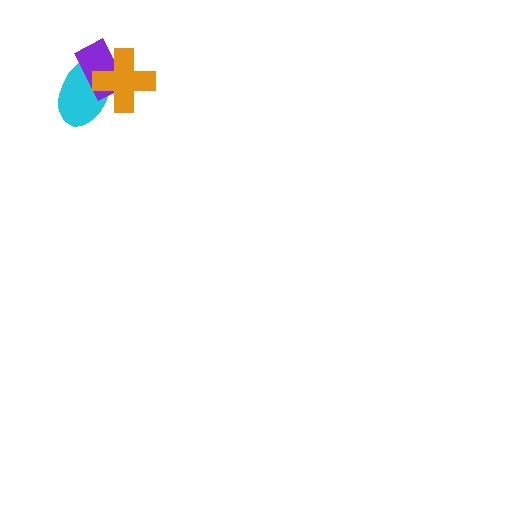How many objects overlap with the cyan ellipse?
2 objects overlap with the cyan ellipse.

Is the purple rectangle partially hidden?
Yes, it is partially covered by another shape.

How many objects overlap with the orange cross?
2 objects overlap with the orange cross.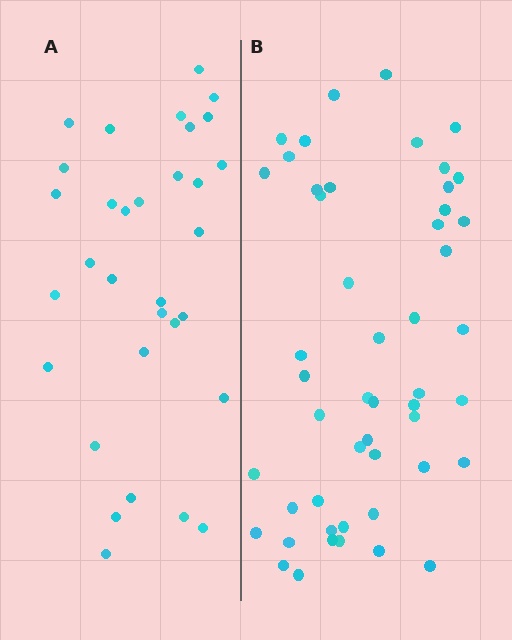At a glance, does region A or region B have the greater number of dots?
Region B (the right region) has more dots.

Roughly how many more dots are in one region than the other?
Region B has approximately 20 more dots than region A.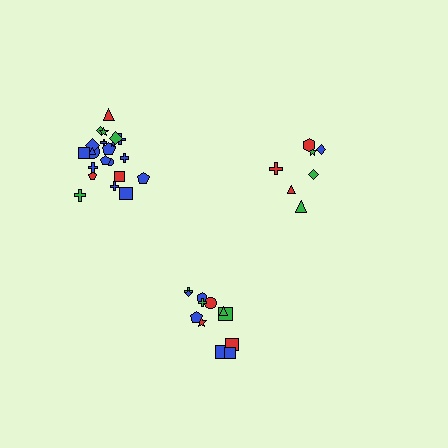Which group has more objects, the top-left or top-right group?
The top-left group.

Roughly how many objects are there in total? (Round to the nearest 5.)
Roughly 40 objects in total.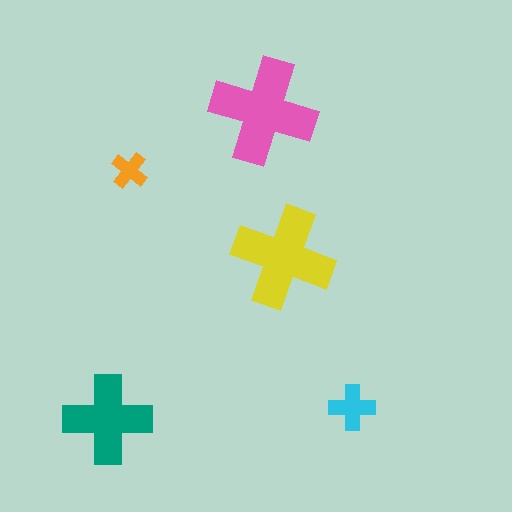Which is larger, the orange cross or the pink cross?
The pink one.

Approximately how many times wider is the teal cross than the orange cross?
About 2.5 times wider.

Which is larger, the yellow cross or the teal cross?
The yellow one.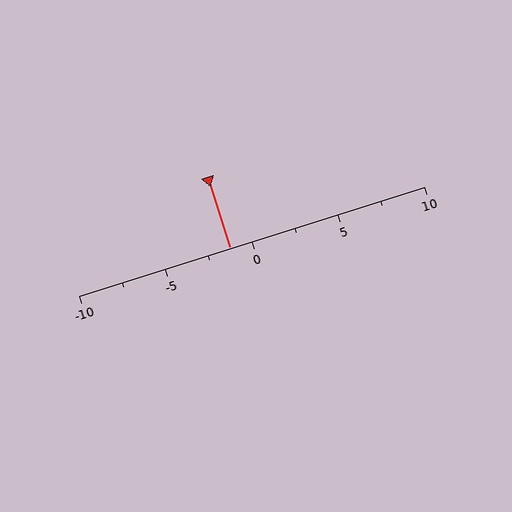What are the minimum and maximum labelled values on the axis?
The axis runs from -10 to 10.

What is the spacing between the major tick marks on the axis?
The major ticks are spaced 5 apart.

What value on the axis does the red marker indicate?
The marker indicates approximately -1.2.